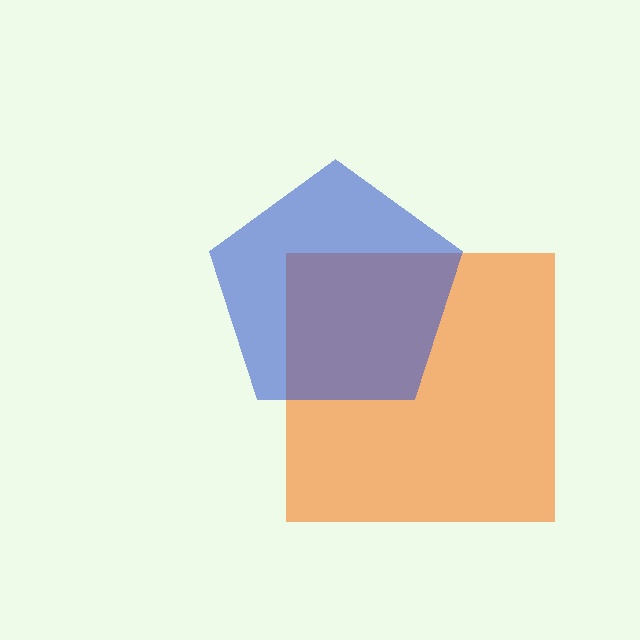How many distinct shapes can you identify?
There are 2 distinct shapes: an orange square, a blue pentagon.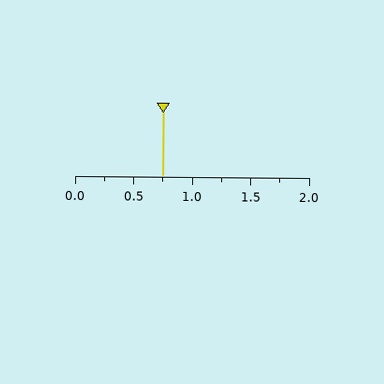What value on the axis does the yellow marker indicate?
The marker indicates approximately 0.75.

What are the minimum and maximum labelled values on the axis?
The axis runs from 0.0 to 2.0.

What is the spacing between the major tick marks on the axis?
The major ticks are spaced 0.5 apart.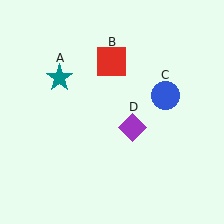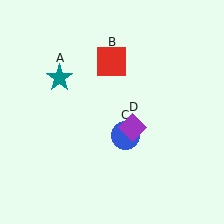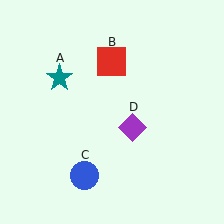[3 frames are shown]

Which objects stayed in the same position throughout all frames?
Teal star (object A) and red square (object B) and purple diamond (object D) remained stationary.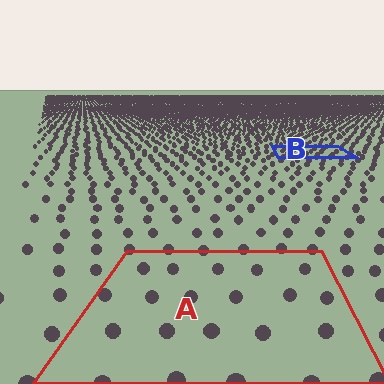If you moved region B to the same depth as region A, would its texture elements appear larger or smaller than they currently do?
They would appear larger. At a closer depth, the same texture elements are projected at a bigger on-screen size.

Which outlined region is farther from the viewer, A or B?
Region B is farther from the viewer — the texture elements inside it appear smaller and more densely packed.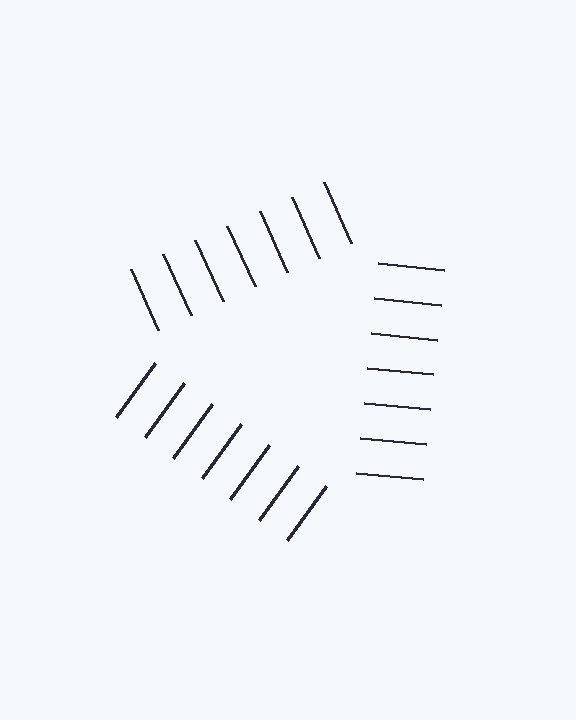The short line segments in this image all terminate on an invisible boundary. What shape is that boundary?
An illusory triangle — the line segments terminate on its edges but no continuous stroke is drawn.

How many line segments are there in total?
21 — 7 along each of the 3 edges.